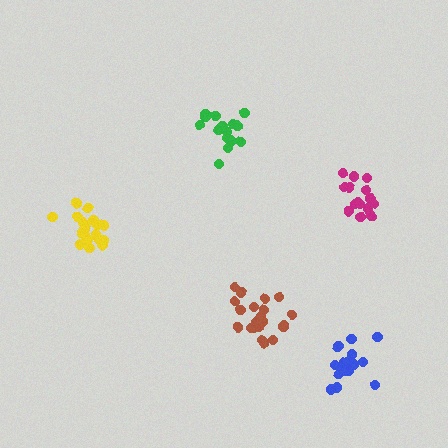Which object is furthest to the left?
The yellow cluster is leftmost.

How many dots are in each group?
Group 1: 15 dots, Group 2: 16 dots, Group 3: 21 dots, Group 4: 21 dots, Group 5: 17 dots (90 total).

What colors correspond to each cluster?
The clusters are colored: magenta, green, yellow, brown, blue.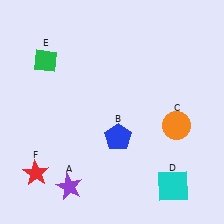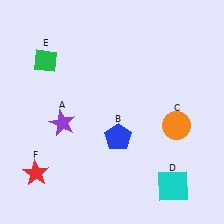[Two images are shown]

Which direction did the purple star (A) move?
The purple star (A) moved up.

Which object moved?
The purple star (A) moved up.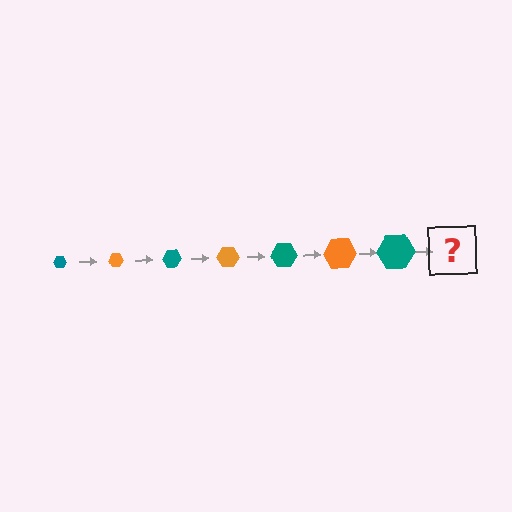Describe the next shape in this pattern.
It should be an orange hexagon, larger than the previous one.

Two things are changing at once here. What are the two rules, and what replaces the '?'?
The two rules are that the hexagon grows larger each step and the color cycles through teal and orange. The '?' should be an orange hexagon, larger than the previous one.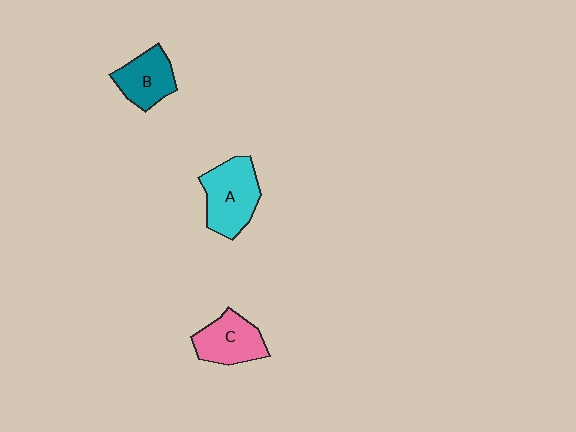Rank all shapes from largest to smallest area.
From largest to smallest: A (cyan), C (pink), B (teal).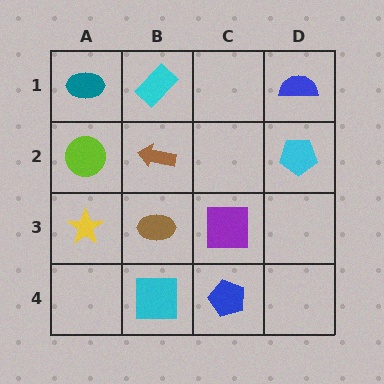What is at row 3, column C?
A purple square.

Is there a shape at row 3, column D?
No, that cell is empty.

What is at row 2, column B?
A brown arrow.